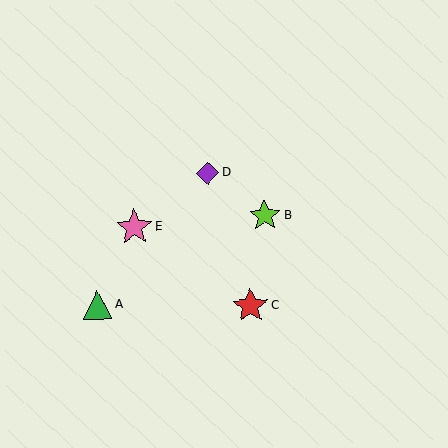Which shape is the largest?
The pink star (labeled E) is the largest.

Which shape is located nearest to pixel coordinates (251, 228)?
The lime star (labeled B) at (265, 215) is nearest to that location.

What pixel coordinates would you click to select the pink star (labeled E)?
Click at (134, 227) to select the pink star E.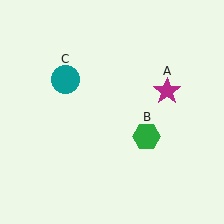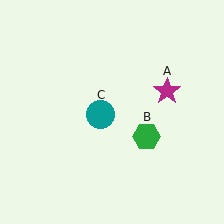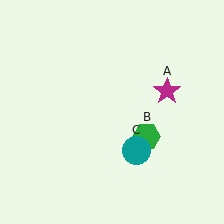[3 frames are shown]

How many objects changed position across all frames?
1 object changed position: teal circle (object C).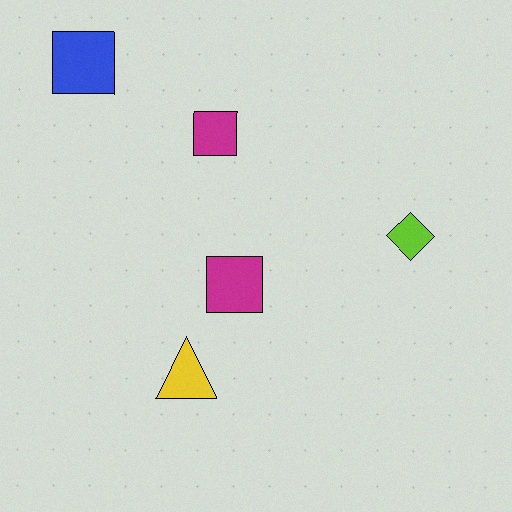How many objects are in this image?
There are 5 objects.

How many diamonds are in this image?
There is 1 diamond.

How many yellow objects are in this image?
There is 1 yellow object.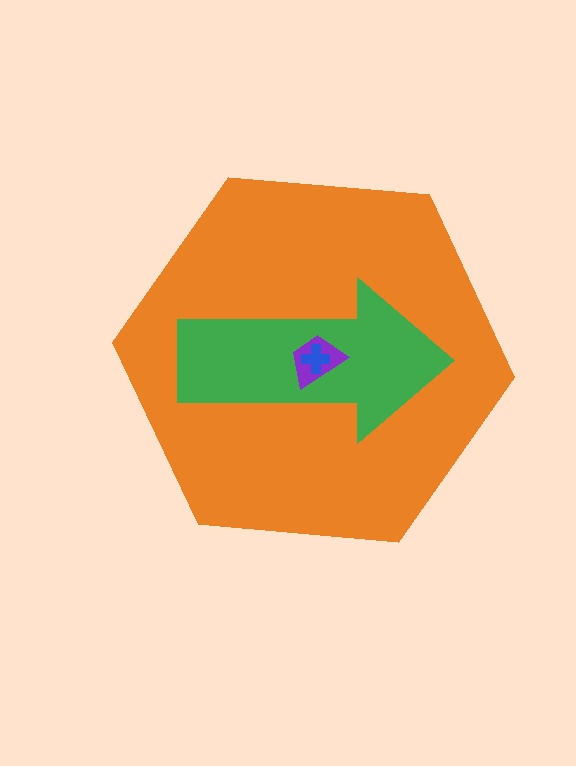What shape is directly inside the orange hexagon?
The green arrow.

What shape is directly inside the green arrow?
The purple trapezoid.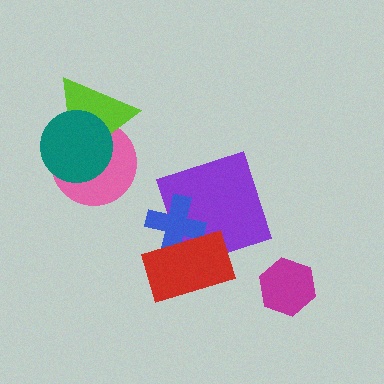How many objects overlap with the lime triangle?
2 objects overlap with the lime triangle.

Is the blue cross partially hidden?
Yes, it is partially covered by another shape.